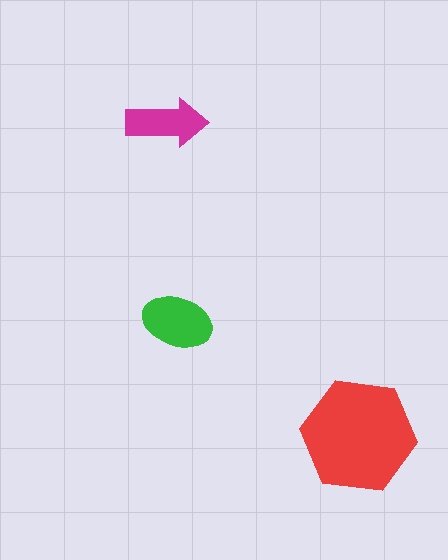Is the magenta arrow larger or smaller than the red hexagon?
Smaller.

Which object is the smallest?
The magenta arrow.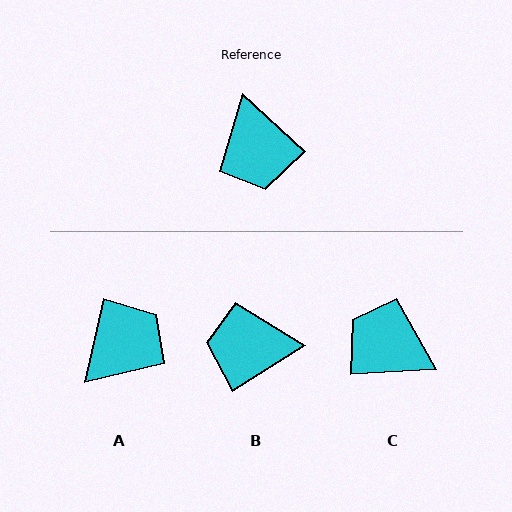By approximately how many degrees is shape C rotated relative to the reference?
Approximately 134 degrees clockwise.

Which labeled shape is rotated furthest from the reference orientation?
C, about 134 degrees away.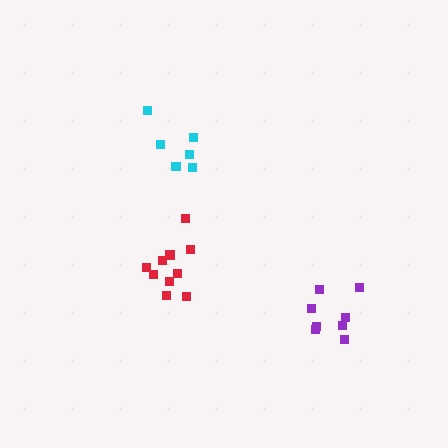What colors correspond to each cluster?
The clusters are colored: purple, cyan, red.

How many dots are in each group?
Group 1: 8 dots, Group 2: 6 dots, Group 3: 10 dots (24 total).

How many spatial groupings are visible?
There are 3 spatial groupings.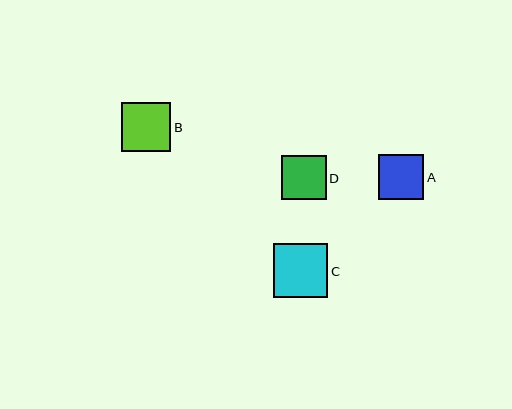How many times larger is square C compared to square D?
Square C is approximately 1.2 times the size of square D.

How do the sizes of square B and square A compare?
Square B and square A are approximately the same size.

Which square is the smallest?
Square D is the smallest with a size of approximately 45 pixels.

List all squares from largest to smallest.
From largest to smallest: C, B, A, D.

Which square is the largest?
Square C is the largest with a size of approximately 54 pixels.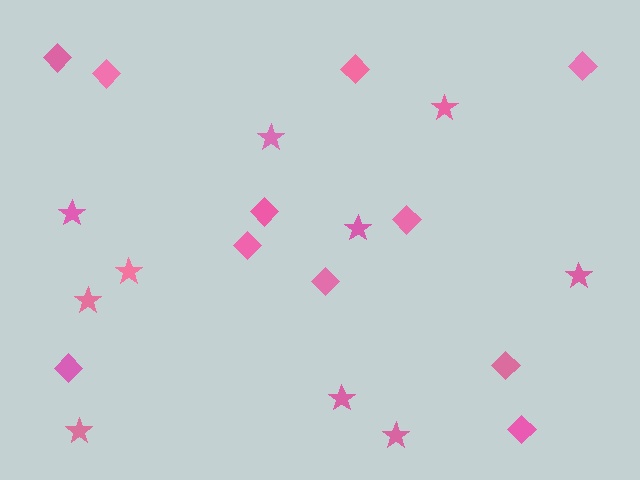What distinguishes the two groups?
There are 2 groups: one group of stars (10) and one group of diamonds (11).